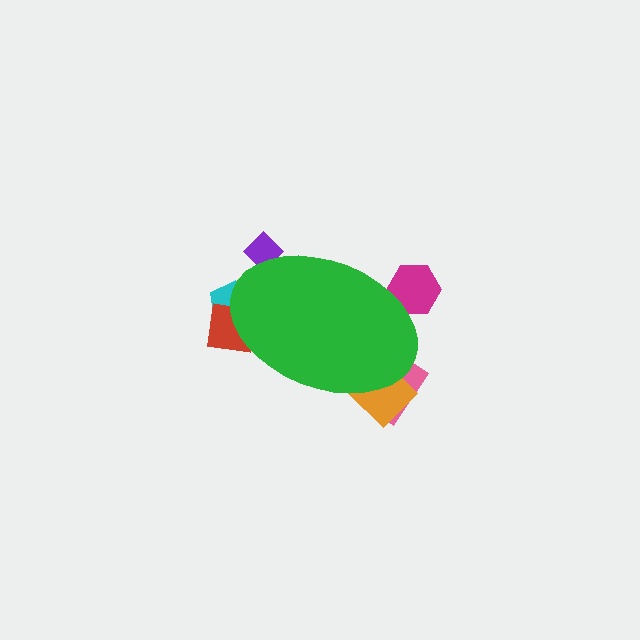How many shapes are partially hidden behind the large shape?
6 shapes are partially hidden.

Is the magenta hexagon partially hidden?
Yes, the magenta hexagon is partially hidden behind the green ellipse.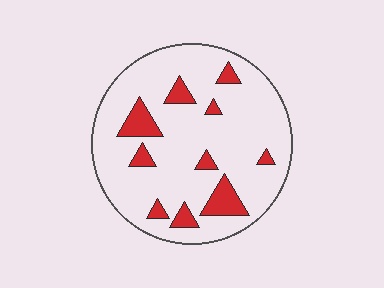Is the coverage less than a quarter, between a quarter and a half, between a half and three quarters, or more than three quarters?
Less than a quarter.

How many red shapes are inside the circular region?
10.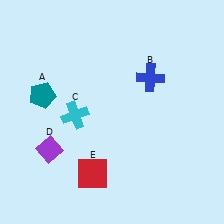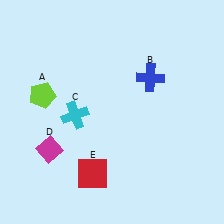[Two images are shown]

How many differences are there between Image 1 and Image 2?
There are 2 differences between the two images.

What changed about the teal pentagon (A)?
In Image 1, A is teal. In Image 2, it changed to lime.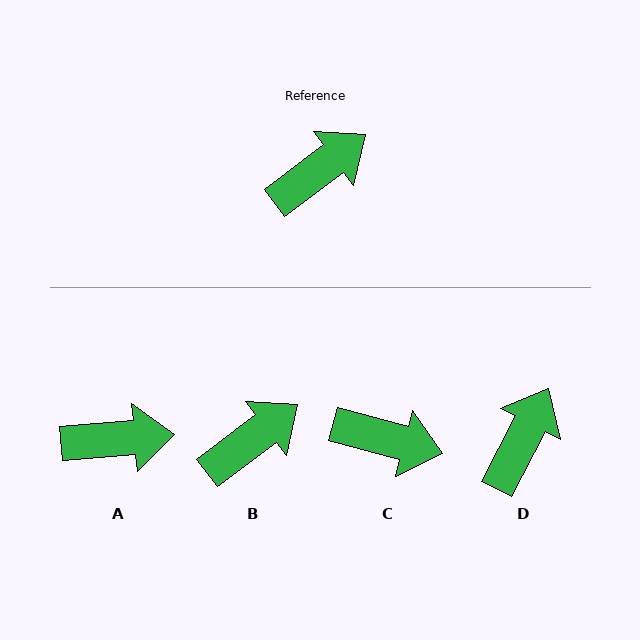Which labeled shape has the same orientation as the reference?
B.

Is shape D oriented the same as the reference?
No, it is off by about 26 degrees.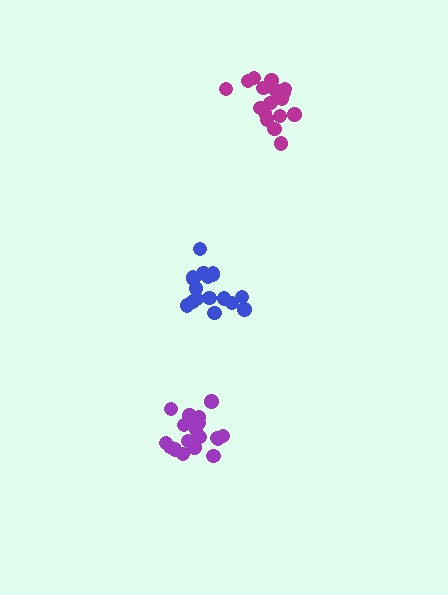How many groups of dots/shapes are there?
There are 3 groups.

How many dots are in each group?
Group 1: 17 dots, Group 2: 19 dots, Group 3: 18 dots (54 total).